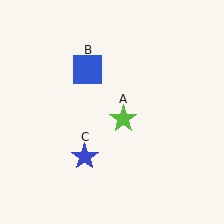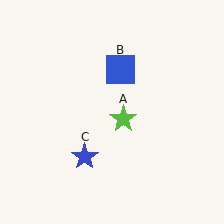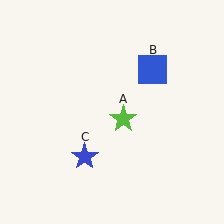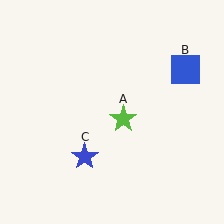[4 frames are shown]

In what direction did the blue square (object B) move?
The blue square (object B) moved right.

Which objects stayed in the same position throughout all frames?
Lime star (object A) and blue star (object C) remained stationary.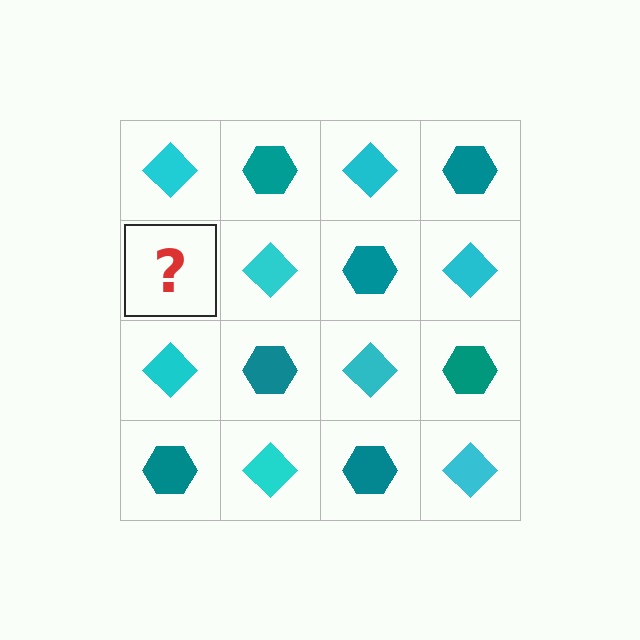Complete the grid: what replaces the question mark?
The question mark should be replaced with a teal hexagon.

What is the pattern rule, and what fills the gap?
The rule is that it alternates cyan diamond and teal hexagon in a checkerboard pattern. The gap should be filled with a teal hexagon.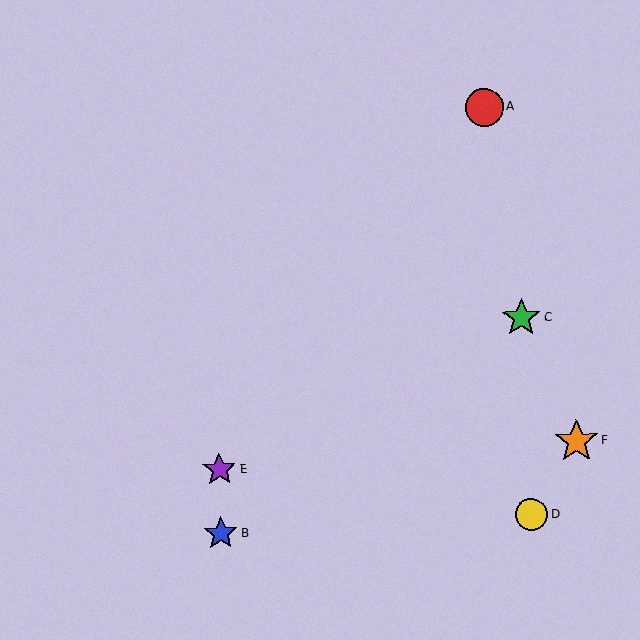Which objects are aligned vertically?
Objects B, E are aligned vertically.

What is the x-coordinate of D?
Object D is at x≈531.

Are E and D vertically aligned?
No, E is at x≈219 and D is at x≈531.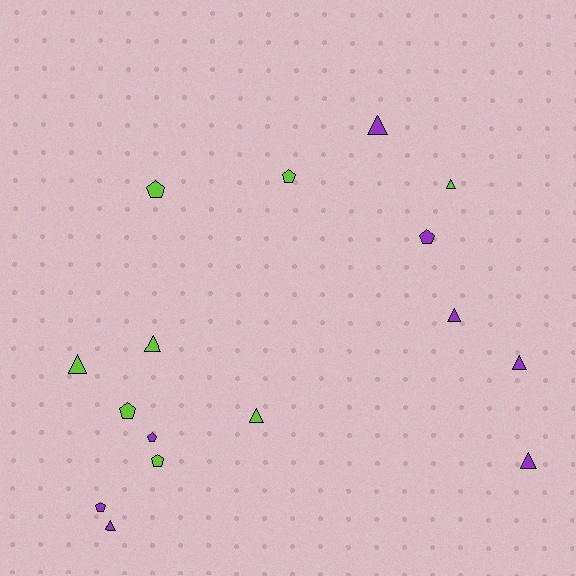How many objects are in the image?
There are 16 objects.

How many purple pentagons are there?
There are 3 purple pentagons.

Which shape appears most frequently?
Triangle, with 9 objects.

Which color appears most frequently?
Lime, with 8 objects.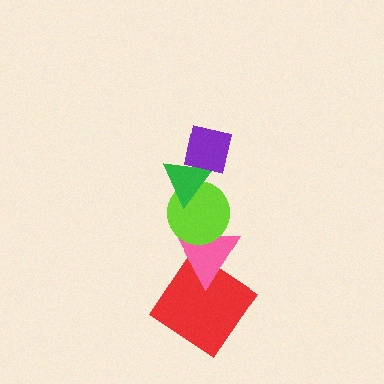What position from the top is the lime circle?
The lime circle is 3rd from the top.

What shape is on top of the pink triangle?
The lime circle is on top of the pink triangle.